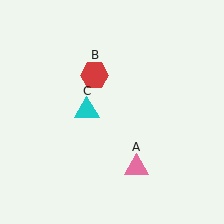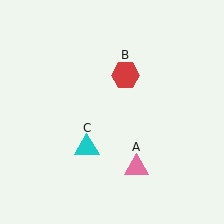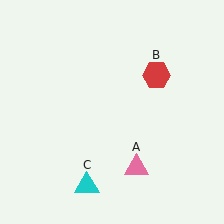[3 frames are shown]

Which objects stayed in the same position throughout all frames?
Pink triangle (object A) remained stationary.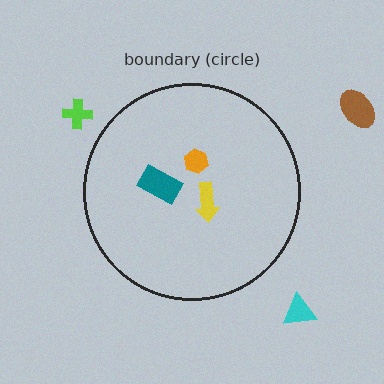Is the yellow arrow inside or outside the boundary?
Inside.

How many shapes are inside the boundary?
3 inside, 3 outside.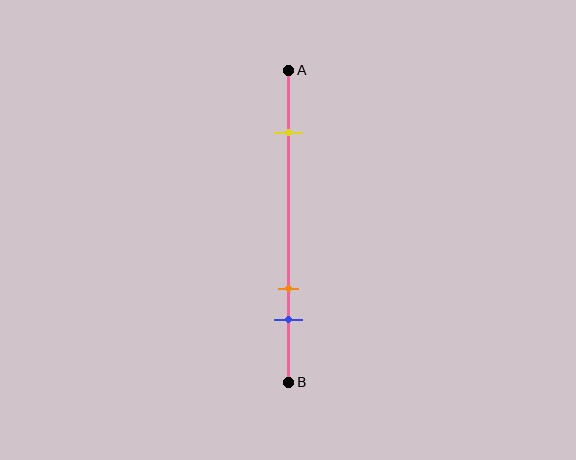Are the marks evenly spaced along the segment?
No, the marks are not evenly spaced.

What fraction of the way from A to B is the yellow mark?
The yellow mark is approximately 20% (0.2) of the way from A to B.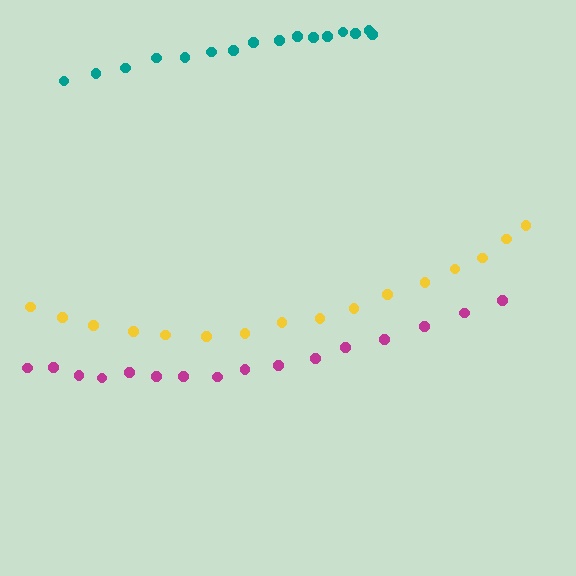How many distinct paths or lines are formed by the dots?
There are 3 distinct paths.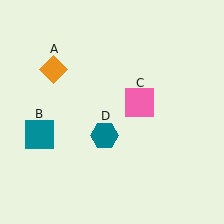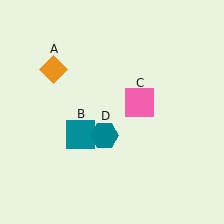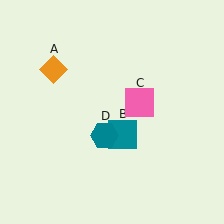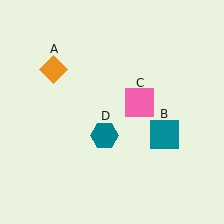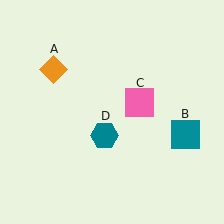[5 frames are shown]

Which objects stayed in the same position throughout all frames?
Orange diamond (object A) and pink square (object C) and teal hexagon (object D) remained stationary.